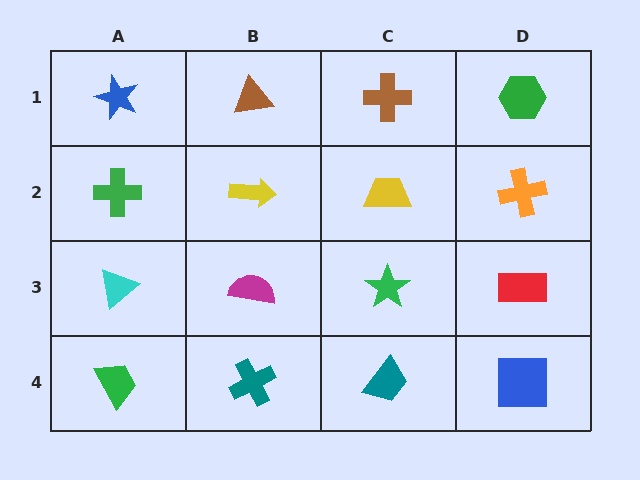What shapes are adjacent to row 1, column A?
A green cross (row 2, column A), a brown triangle (row 1, column B).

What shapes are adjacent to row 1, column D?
An orange cross (row 2, column D), a brown cross (row 1, column C).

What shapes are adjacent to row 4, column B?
A magenta semicircle (row 3, column B), a green trapezoid (row 4, column A), a teal trapezoid (row 4, column C).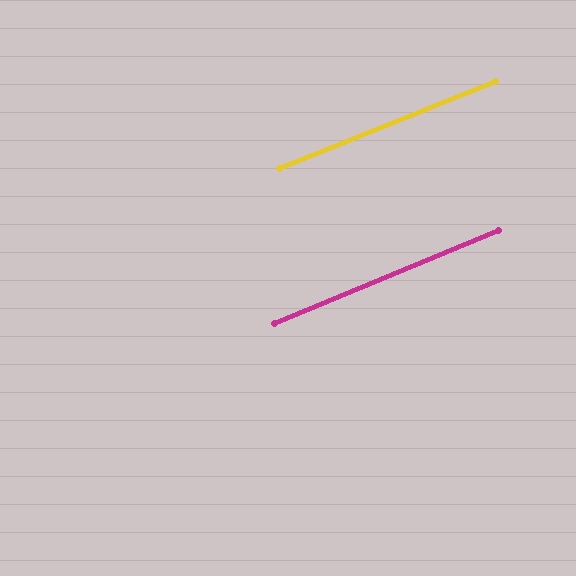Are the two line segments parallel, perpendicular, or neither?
Parallel — their directions differ by only 0.6°.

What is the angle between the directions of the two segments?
Approximately 1 degree.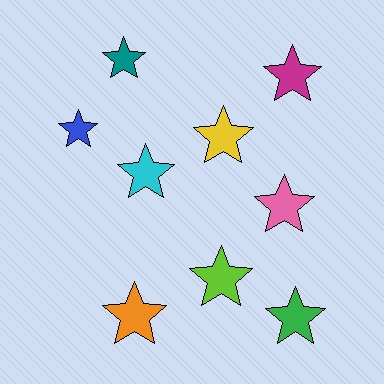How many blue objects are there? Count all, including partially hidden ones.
There is 1 blue object.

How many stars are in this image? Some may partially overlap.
There are 9 stars.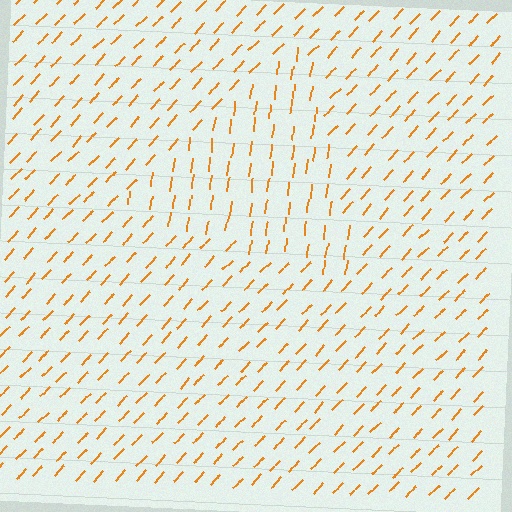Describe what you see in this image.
The image is filled with small orange line segments. A triangle region in the image has lines oriented differently from the surrounding lines, creating a visible texture boundary.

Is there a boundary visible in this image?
Yes, there is a texture boundary formed by a change in line orientation.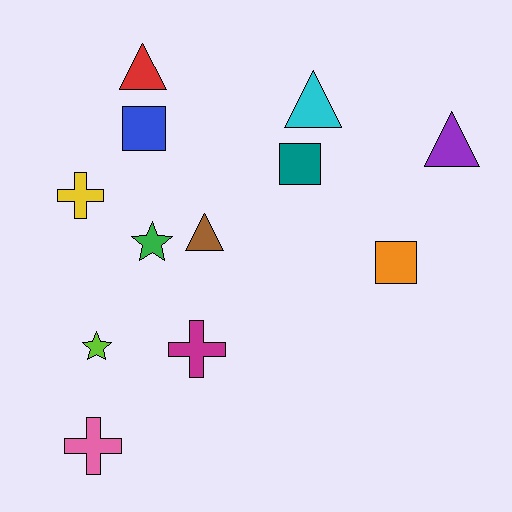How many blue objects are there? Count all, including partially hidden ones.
There is 1 blue object.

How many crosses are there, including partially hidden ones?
There are 3 crosses.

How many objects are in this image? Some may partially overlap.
There are 12 objects.